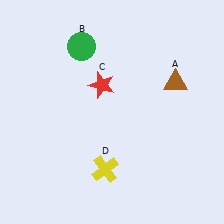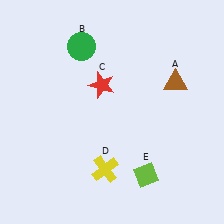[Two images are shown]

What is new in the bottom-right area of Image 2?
A lime diamond (E) was added in the bottom-right area of Image 2.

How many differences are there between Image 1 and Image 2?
There is 1 difference between the two images.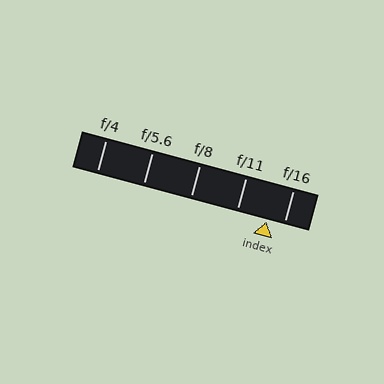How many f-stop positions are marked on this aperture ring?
There are 5 f-stop positions marked.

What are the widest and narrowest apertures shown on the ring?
The widest aperture shown is f/4 and the narrowest is f/16.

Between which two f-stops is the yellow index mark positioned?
The index mark is between f/11 and f/16.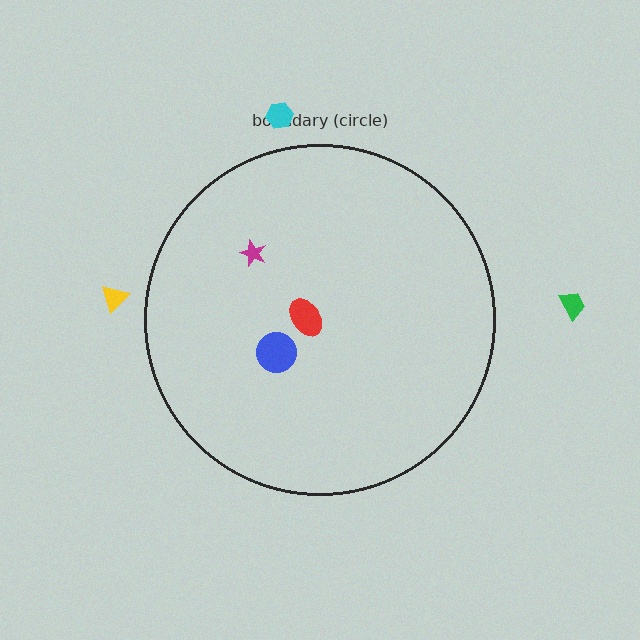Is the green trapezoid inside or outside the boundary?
Outside.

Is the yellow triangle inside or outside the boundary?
Outside.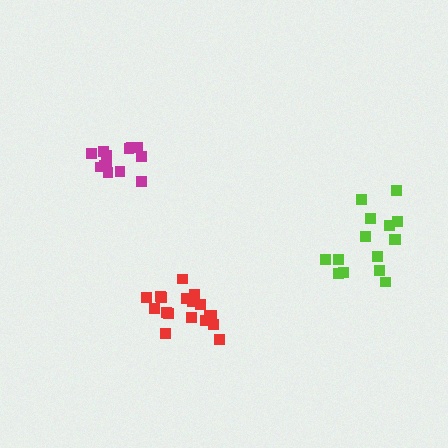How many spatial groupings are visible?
There are 3 spatial groupings.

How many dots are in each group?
Group 1: 13 dots, Group 2: 15 dots, Group 3: 19 dots (47 total).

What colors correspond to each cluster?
The clusters are colored: magenta, lime, red.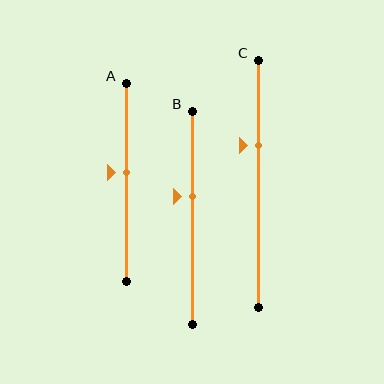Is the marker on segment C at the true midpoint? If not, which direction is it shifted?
No, the marker on segment C is shifted upward by about 15% of the segment length.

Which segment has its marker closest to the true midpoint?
Segment A has its marker closest to the true midpoint.